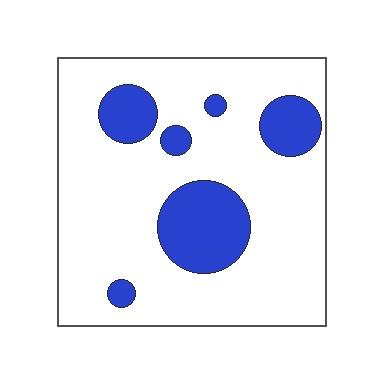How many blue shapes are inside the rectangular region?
6.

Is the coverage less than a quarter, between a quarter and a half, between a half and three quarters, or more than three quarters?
Less than a quarter.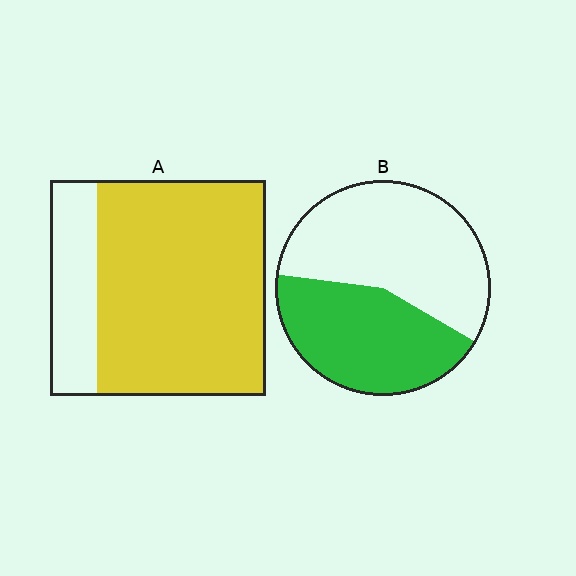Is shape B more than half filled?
No.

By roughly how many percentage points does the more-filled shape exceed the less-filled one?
By roughly 35 percentage points (A over B).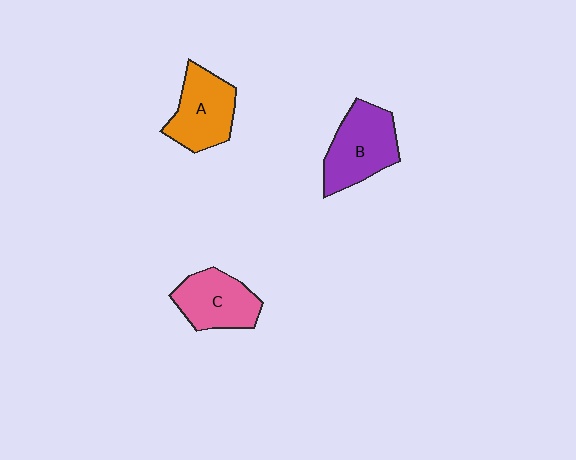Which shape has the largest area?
Shape B (purple).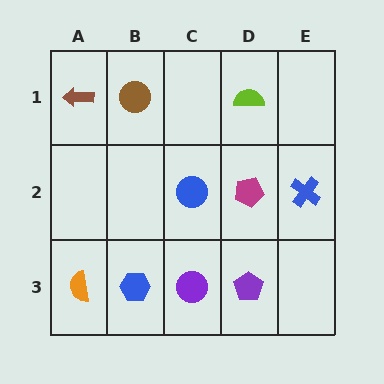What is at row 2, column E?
A blue cross.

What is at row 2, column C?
A blue circle.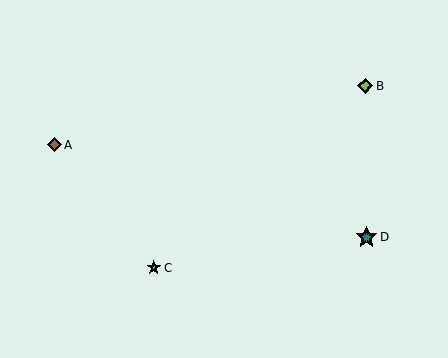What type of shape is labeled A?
Shape A is a brown diamond.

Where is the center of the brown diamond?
The center of the brown diamond is at (54, 145).